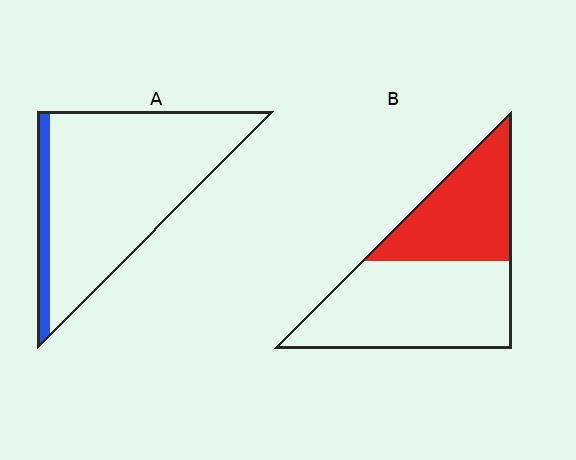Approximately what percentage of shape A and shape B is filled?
A is approximately 10% and B is approximately 40%.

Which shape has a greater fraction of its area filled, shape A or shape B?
Shape B.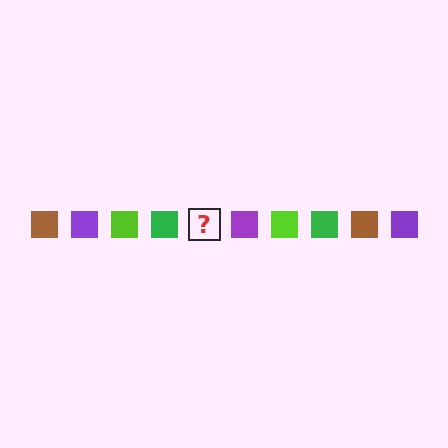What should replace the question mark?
The question mark should be replaced with a brown square.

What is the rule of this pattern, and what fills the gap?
The rule is that the pattern cycles through brown, purple, lime, green squares. The gap should be filled with a brown square.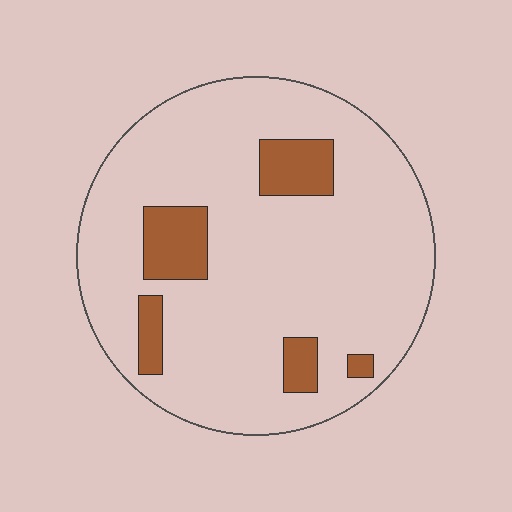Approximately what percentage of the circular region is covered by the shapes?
Approximately 15%.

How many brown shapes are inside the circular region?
5.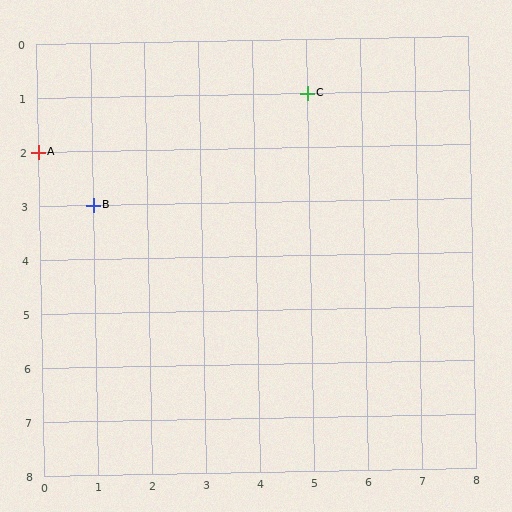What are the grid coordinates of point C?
Point C is at grid coordinates (5, 1).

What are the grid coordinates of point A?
Point A is at grid coordinates (0, 2).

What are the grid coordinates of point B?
Point B is at grid coordinates (1, 3).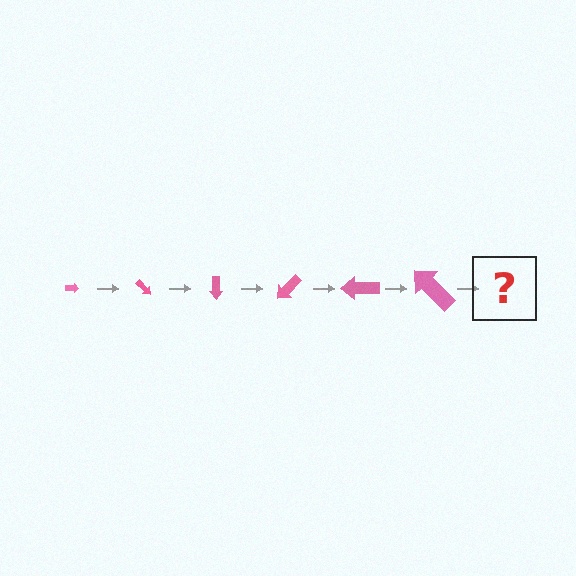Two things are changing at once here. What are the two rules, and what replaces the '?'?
The two rules are that the arrow grows larger each step and it rotates 45 degrees each step. The '?' should be an arrow, larger than the previous one and rotated 270 degrees from the start.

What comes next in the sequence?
The next element should be an arrow, larger than the previous one and rotated 270 degrees from the start.